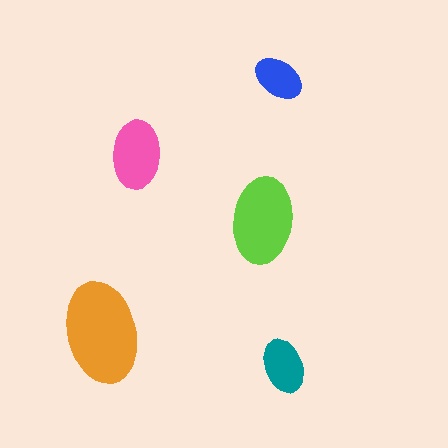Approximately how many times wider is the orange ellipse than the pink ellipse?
About 1.5 times wider.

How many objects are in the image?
There are 5 objects in the image.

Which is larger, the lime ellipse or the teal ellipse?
The lime one.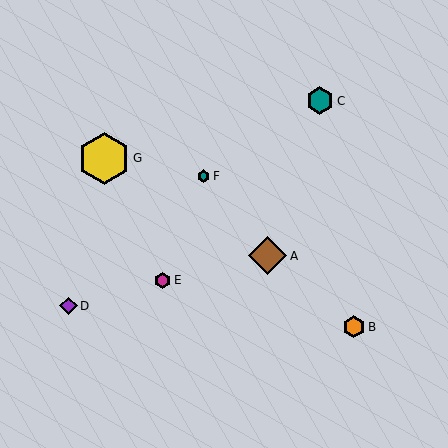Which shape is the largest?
The yellow hexagon (labeled G) is the largest.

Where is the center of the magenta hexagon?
The center of the magenta hexagon is at (163, 280).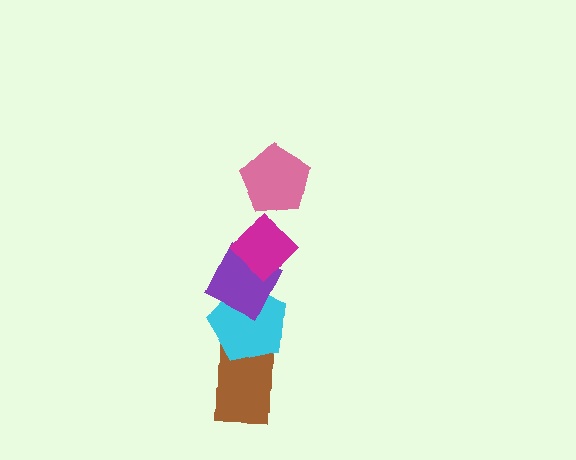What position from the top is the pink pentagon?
The pink pentagon is 1st from the top.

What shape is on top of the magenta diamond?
The pink pentagon is on top of the magenta diamond.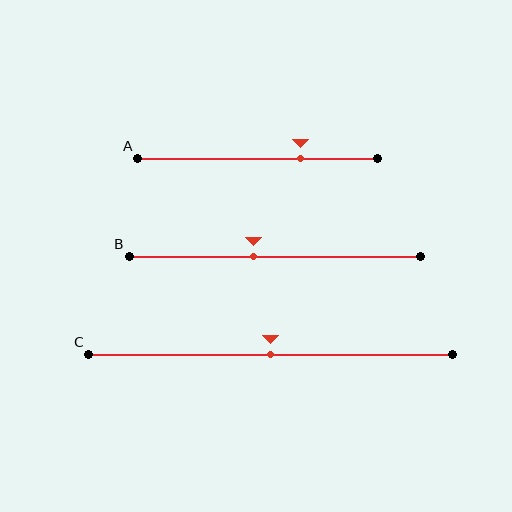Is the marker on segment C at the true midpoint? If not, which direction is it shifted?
Yes, the marker on segment C is at the true midpoint.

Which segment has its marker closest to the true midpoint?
Segment C has its marker closest to the true midpoint.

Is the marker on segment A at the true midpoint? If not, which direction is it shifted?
No, the marker on segment A is shifted to the right by about 18% of the segment length.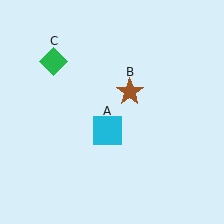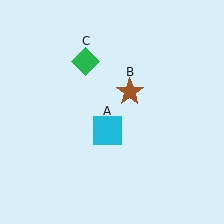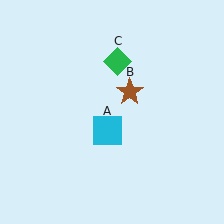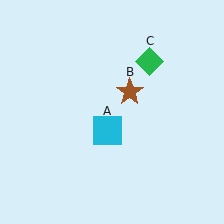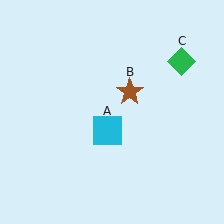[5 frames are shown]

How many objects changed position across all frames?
1 object changed position: green diamond (object C).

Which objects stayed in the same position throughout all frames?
Cyan square (object A) and brown star (object B) remained stationary.